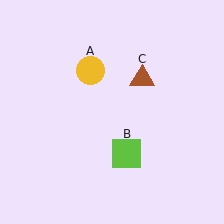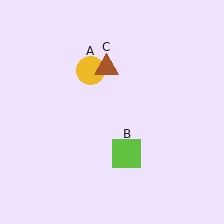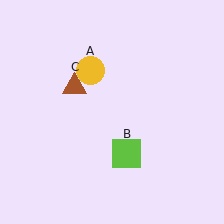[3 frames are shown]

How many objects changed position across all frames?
1 object changed position: brown triangle (object C).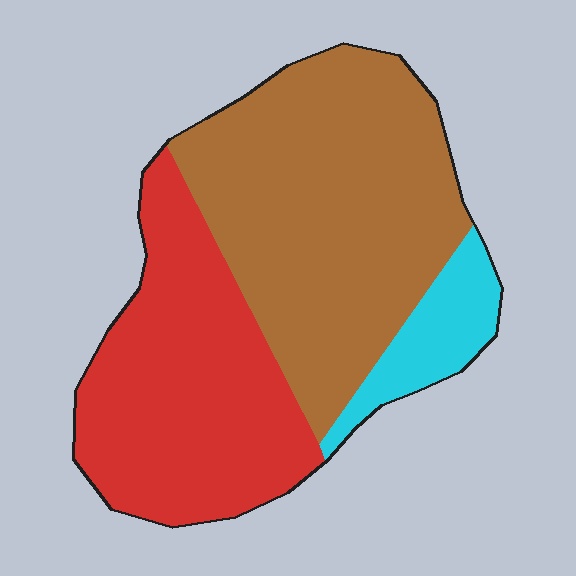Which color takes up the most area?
Brown, at roughly 50%.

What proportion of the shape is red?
Red takes up about two fifths (2/5) of the shape.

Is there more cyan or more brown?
Brown.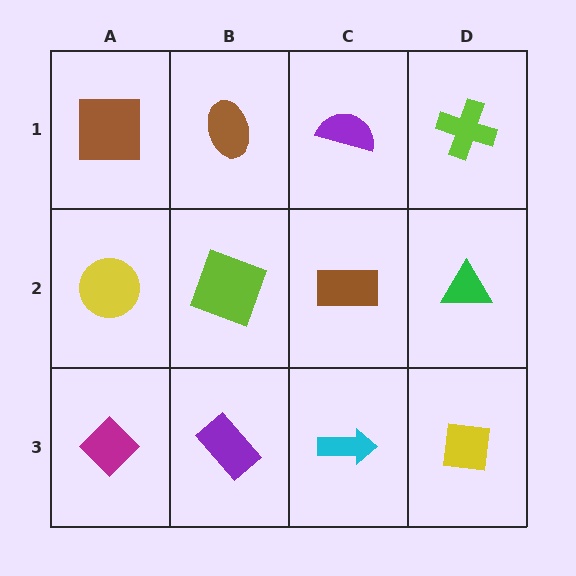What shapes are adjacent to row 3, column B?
A lime square (row 2, column B), a magenta diamond (row 3, column A), a cyan arrow (row 3, column C).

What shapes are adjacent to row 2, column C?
A purple semicircle (row 1, column C), a cyan arrow (row 3, column C), a lime square (row 2, column B), a green triangle (row 2, column D).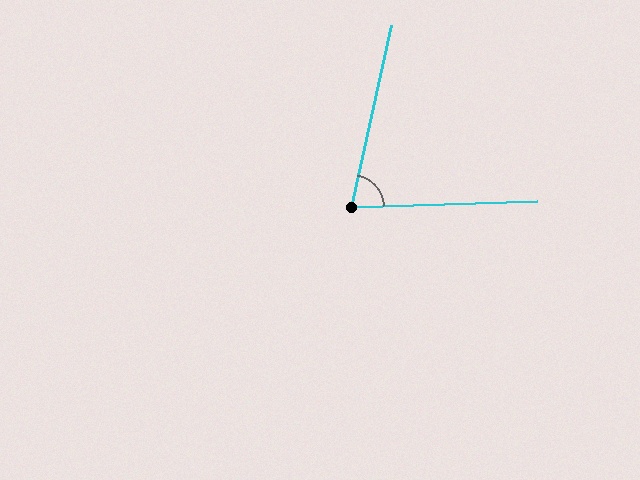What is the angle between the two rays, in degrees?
Approximately 76 degrees.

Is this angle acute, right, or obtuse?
It is acute.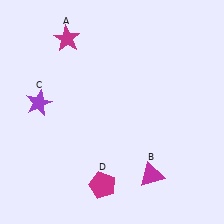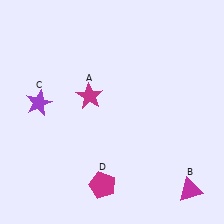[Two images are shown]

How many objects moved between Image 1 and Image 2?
2 objects moved between the two images.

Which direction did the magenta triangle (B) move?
The magenta triangle (B) moved right.